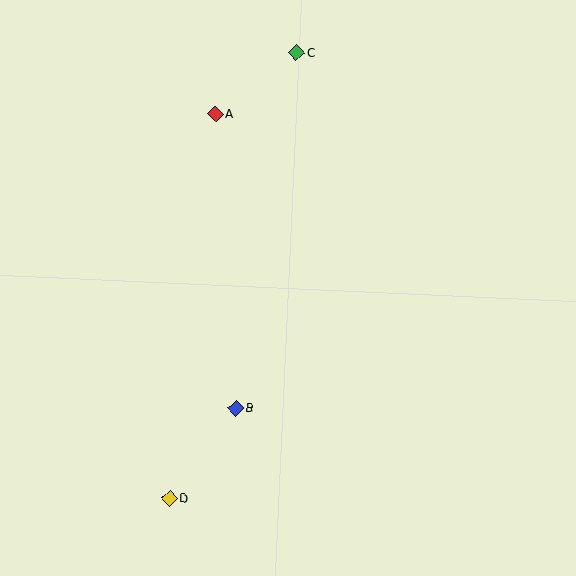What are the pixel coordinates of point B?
Point B is at (236, 408).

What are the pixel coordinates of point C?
Point C is at (297, 53).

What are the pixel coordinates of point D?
Point D is at (170, 498).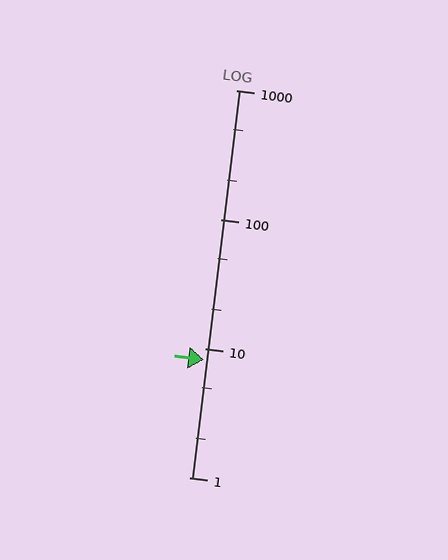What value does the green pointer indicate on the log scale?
The pointer indicates approximately 8.2.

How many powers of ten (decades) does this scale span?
The scale spans 3 decades, from 1 to 1000.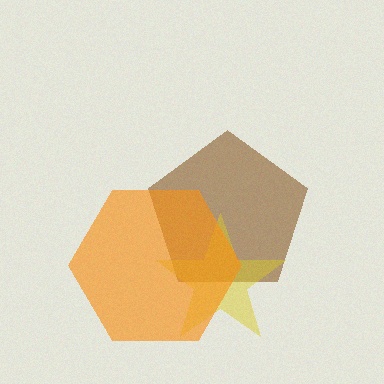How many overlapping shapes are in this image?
There are 3 overlapping shapes in the image.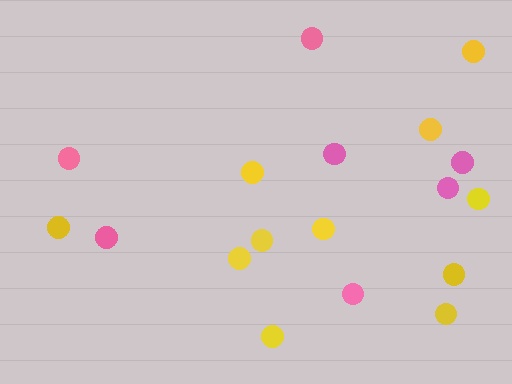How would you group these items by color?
There are 2 groups: one group of pink circles (7) and one group of yellow circles (11).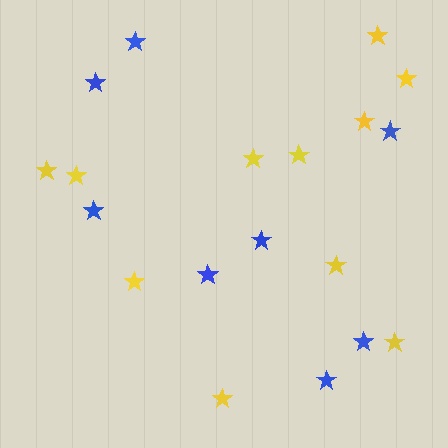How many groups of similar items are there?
There are 2 groups: one group of yellow stars (11) and one group of blue stars (8).